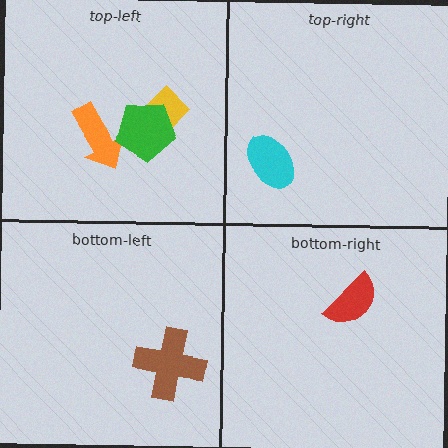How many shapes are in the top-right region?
1.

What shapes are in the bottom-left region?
The brown cross.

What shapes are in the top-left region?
The yellow diamond, the orange arrow, the green pentagon.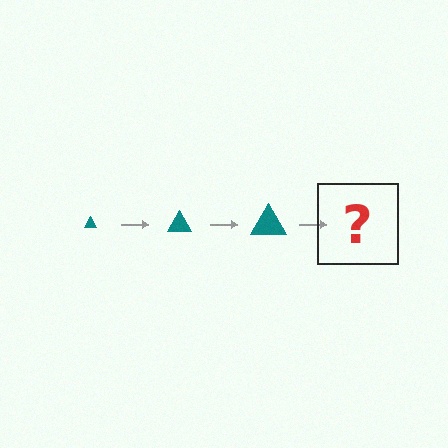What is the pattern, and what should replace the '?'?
The pattern is that the triangle gets progressively larger each step. The '?' should be a teal triangle, larger than the previous one.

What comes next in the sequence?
The next element should be a teal triangle, larger than the previous one.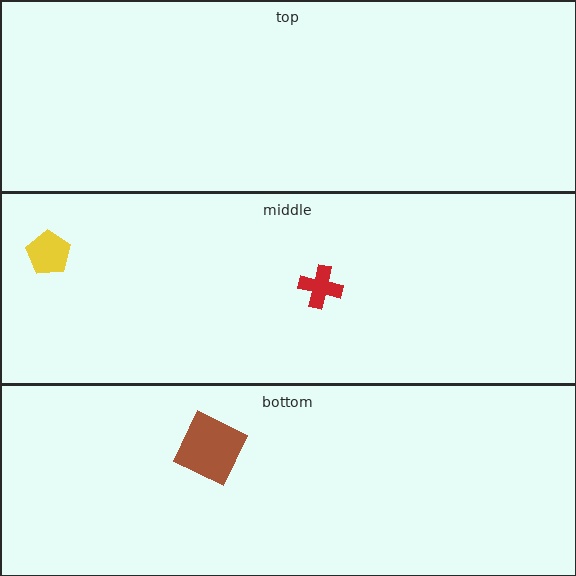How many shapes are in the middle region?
2.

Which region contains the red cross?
The middle region.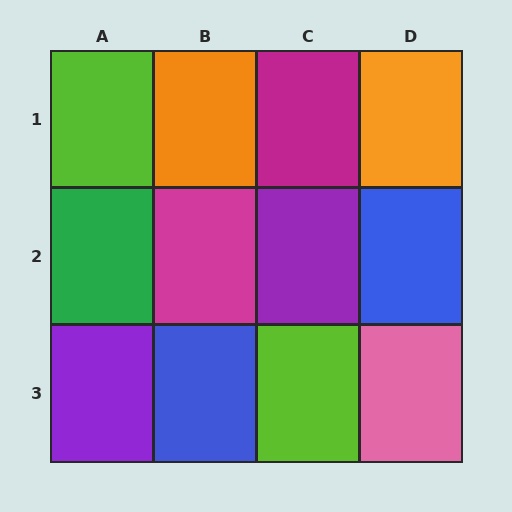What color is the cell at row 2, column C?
Purple.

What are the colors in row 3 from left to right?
Purple, blue, lime, pink.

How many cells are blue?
2 cells are blue.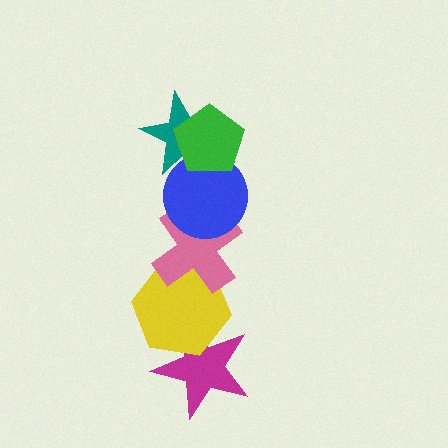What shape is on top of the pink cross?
The blue circle is on top of the pink cross.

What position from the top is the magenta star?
The magenta star is 6th from the top.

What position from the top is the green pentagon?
The green pentagon is 1st from the top.